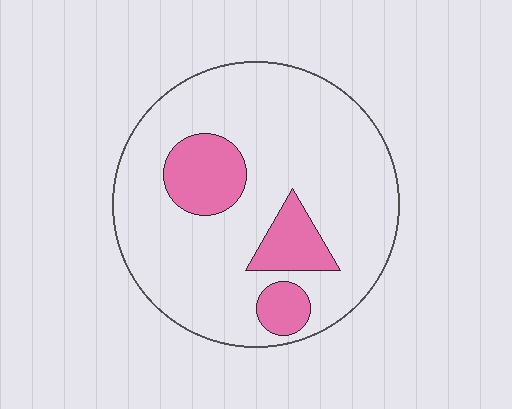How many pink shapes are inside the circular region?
3.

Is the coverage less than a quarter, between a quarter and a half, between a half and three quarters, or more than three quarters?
Less than a quarter.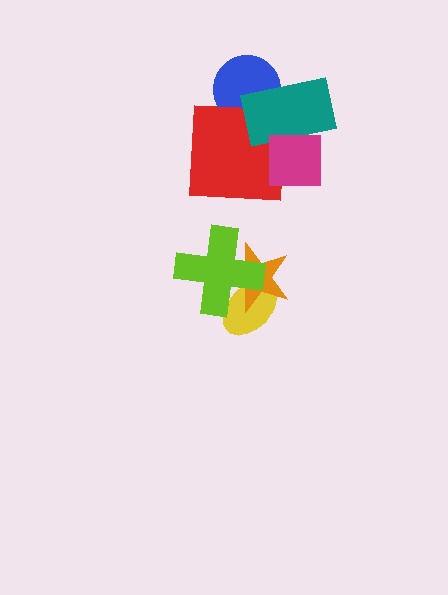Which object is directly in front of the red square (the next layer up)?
The teal rectangle is directly in front of the red square.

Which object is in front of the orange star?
The lime cross is in front of the orange star.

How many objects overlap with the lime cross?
2 objects overlap with the lime cross.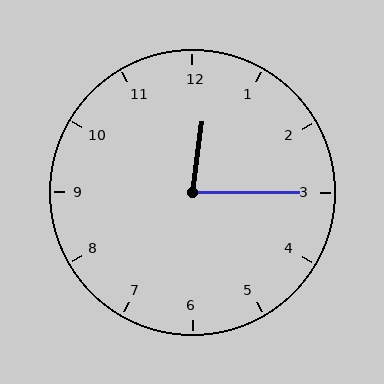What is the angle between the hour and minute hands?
Approximately 82 degrees.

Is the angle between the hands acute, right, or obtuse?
It is acute.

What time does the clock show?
12:15.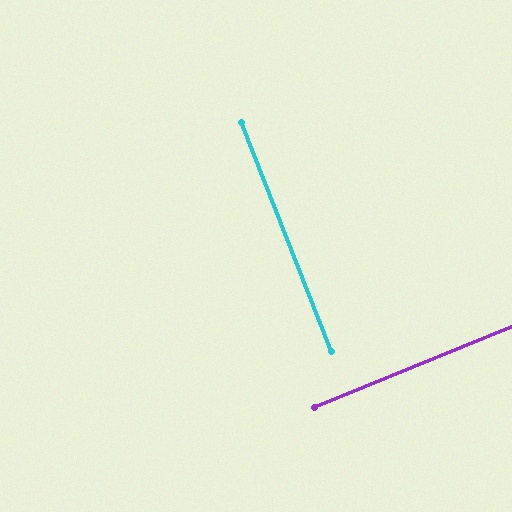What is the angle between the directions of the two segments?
Approximately 89 degrees.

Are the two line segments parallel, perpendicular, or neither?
Perpendicular — they meet at approximately 89°.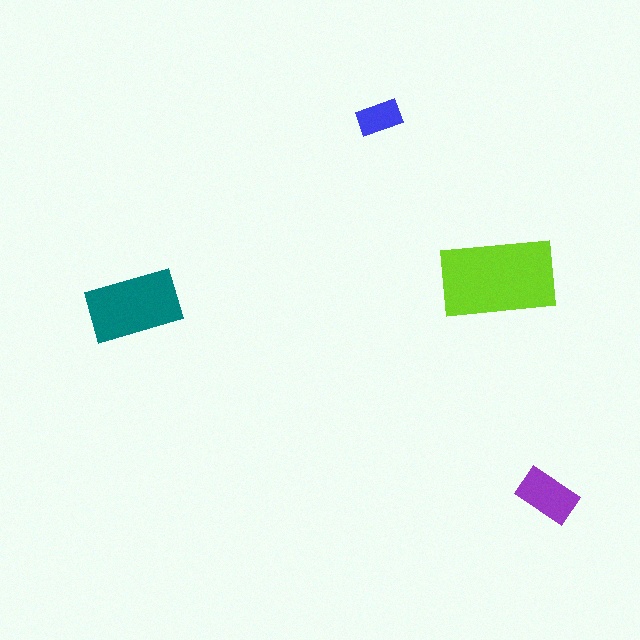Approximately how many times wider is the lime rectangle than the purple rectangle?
About 2 times wider.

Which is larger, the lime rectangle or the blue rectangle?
The lime one.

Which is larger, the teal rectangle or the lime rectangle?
The lime one.